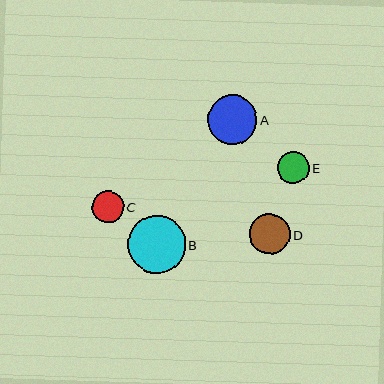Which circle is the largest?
Circle B is the largest with a size of approximately 58 pixels.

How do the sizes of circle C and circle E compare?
Circle C and circle E are approximately the same size.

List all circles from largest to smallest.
From largest to smallest: B, A, D, C, E.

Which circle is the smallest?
Circle E is the smallest with a size of approximately 32 pixels.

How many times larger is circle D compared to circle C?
Circle D is approximately 1.3 times the size of circle C.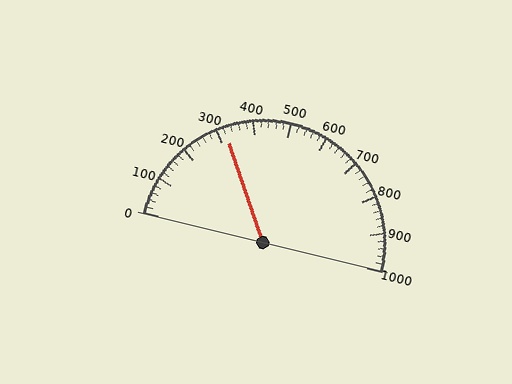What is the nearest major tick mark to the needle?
The nearest major tick mark is 300.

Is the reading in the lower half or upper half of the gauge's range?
The reading is in the lower half of the range (0 to 1000).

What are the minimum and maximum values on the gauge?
The gauge ranges from 0 to 1000.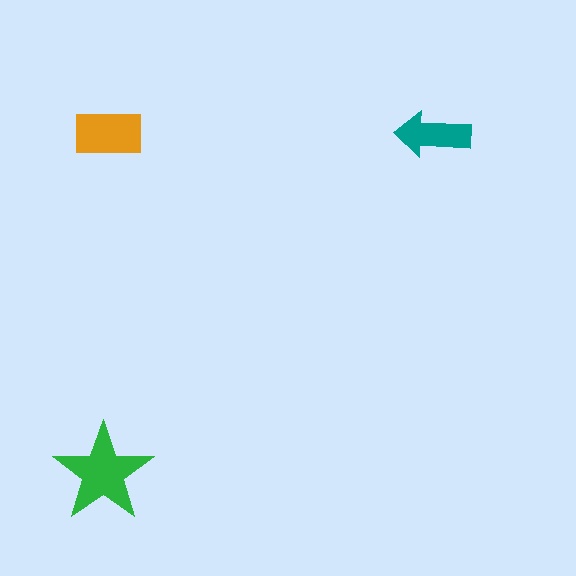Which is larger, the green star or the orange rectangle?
The green star.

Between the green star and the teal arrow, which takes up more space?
The green star.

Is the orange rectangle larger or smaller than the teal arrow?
Larger.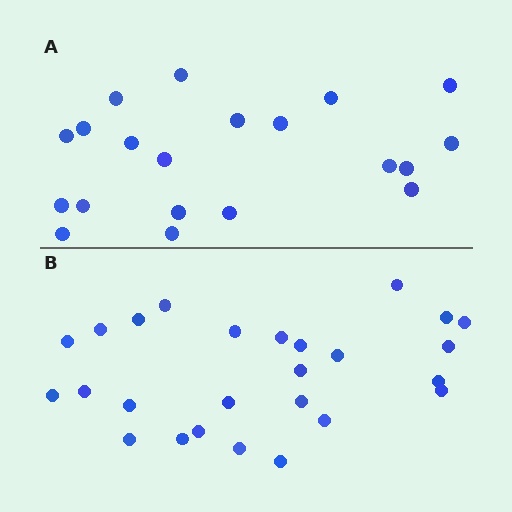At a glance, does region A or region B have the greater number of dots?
Region B (the bottom region) has more dots.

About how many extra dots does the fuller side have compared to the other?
Region B has about 6 more dots than region A.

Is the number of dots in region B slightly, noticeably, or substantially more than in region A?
Region B has noticeably more, but not dramatically so. The ratio is roughly 1.3 to 1.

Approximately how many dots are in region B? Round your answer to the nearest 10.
About 30 dots. (The exact count is 26, which rounds to 30.)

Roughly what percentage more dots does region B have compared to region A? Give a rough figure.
About 30% more.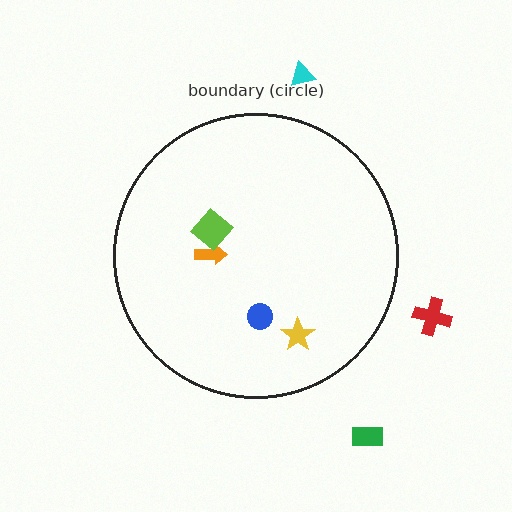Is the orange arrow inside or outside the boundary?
Inside.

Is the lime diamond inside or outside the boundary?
Inside.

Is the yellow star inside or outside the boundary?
Inside.